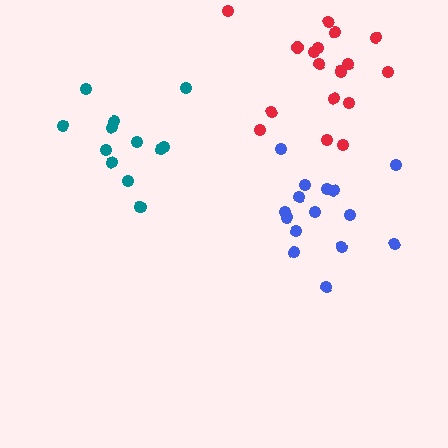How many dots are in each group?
Group 1: 15 dots, Group 2: 17 dots, Group 3: 12 dots (44 total).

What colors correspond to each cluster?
The clusters are colored: blue, red, teal.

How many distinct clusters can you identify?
There are 3 distinct clusters.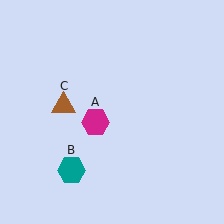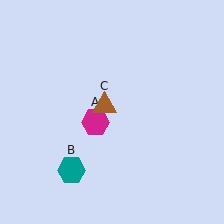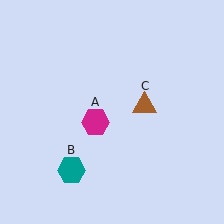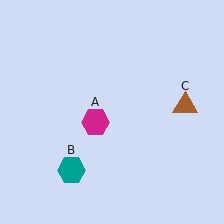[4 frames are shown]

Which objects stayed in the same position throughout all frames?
Magenta hexagon (object A) and teal hexagon (object B) remained stationary.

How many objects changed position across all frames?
1 object changed position: brown triangle (object C).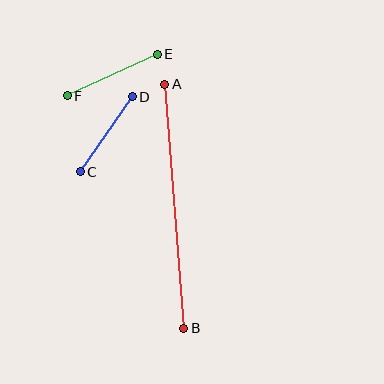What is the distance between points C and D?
The distance is approximately 92 pixels.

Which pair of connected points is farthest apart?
Points A and B are farthest apart.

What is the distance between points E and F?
The distance is approximately 99 pixels.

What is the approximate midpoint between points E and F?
The midpoint is at approximately (112, 75) pixels.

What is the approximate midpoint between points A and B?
The midpoint is at approximately (174, 206) pixels.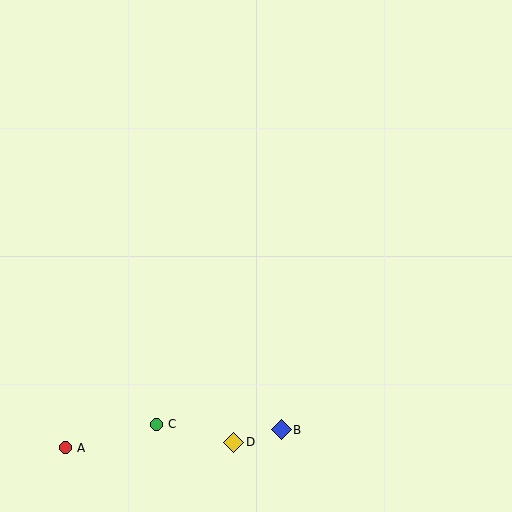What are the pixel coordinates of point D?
Point D is at (234, 442).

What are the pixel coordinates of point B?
Point B is at (281, 430).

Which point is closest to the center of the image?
Point B at (281, 430) is closest to the center.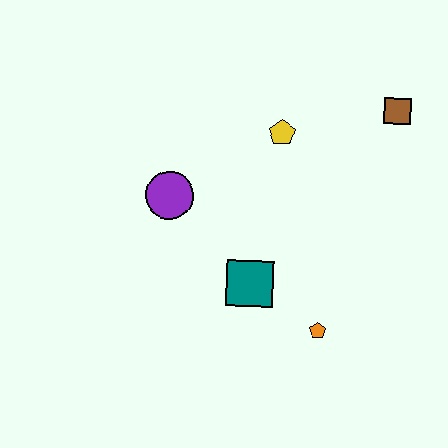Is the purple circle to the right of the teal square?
No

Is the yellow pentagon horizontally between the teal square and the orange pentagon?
Yes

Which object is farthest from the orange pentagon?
The brown square is farthest from the orange pentagon.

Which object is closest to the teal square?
The orange pentagon is closest to the teal square.